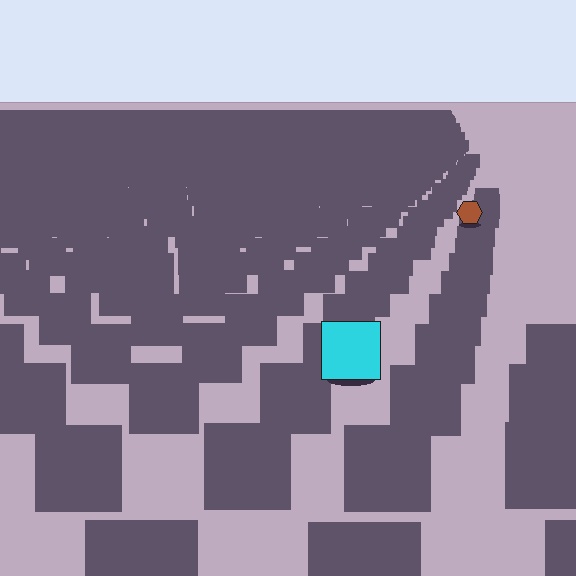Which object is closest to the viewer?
The cyan square is closest. The texture marks near it are larger and more spread out.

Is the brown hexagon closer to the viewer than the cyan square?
No. The cyan square is closer — you can tell from the texture gradient: the ground texture is coarser near it.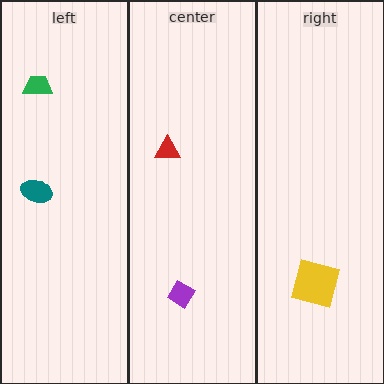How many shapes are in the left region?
2.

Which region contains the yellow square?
The right region.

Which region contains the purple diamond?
The center region.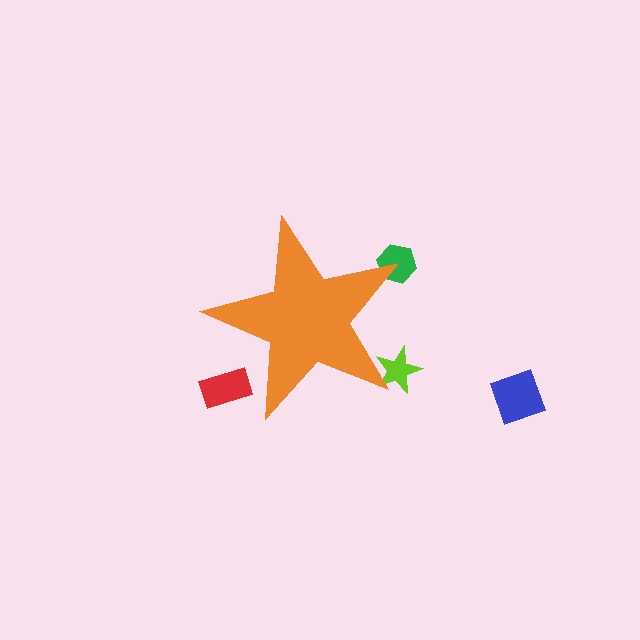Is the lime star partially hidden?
Yes, the lime star is partially hidden behind the orange star.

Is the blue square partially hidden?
No, the blue square is fully visible.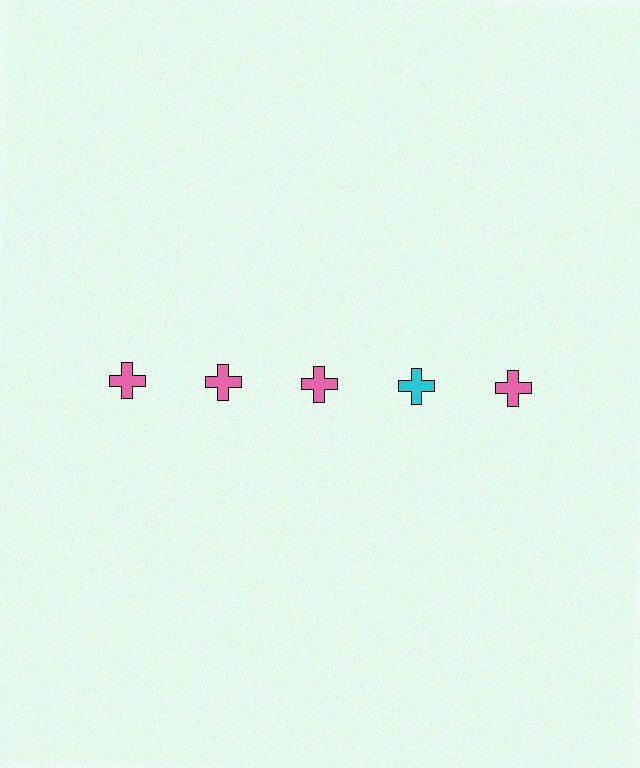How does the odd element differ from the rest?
It has a different color: cyan instead of pink.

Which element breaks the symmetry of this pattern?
The cyan cross in the top row, second from right column breaks the symmetry. All other shapes are pink crosses.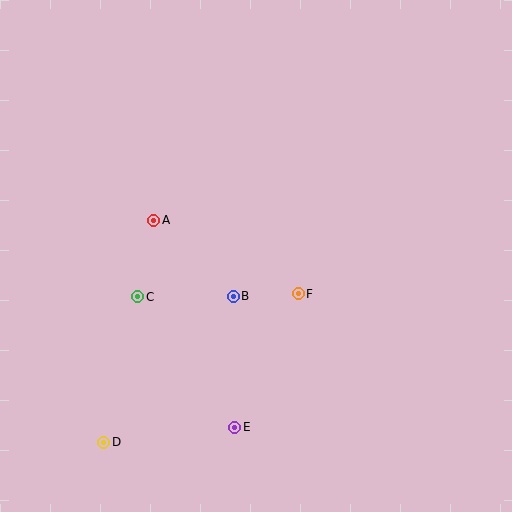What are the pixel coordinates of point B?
Point B is at (233, 296).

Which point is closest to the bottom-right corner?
Point E is closest to the bottom-right corner.